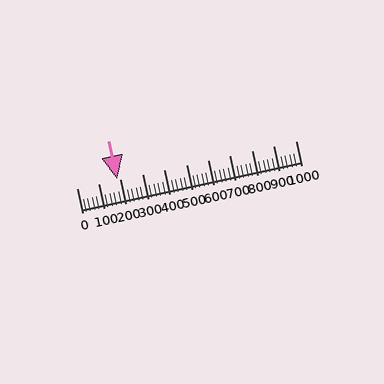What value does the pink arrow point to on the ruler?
The pink arrow points to approximately 186.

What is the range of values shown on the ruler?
The ruler shows values from 0 to 1000.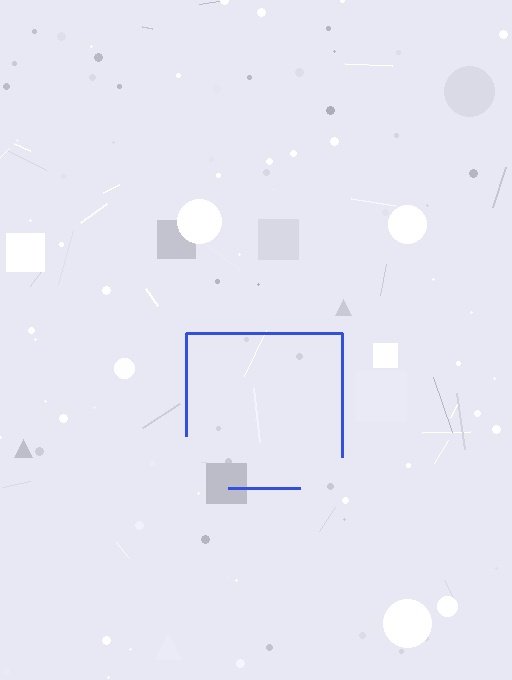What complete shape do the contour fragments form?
The contour fragments form a square.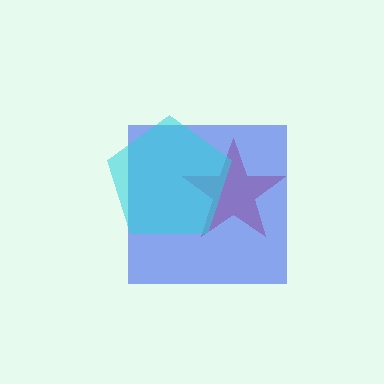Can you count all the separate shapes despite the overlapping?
Yes, there are 3 separate shapes.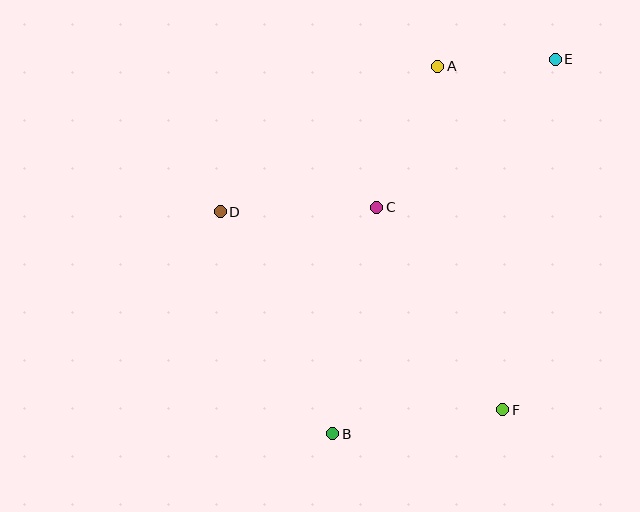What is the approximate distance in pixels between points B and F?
The distance between B and F is approximately 171 pixels.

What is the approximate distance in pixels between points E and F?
The distance between E and F is approximately 355 pixels.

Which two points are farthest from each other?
Points B and E are farthest from each other.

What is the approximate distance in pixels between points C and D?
The distance between C and D is approximately 156 pixels.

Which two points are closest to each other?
Points A and E are closest to each other.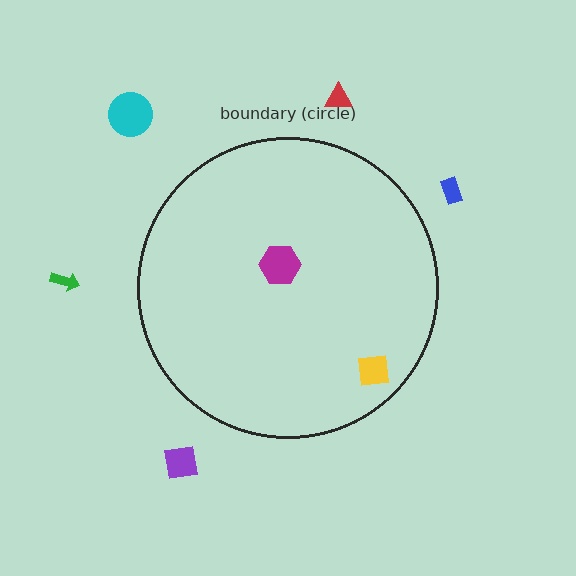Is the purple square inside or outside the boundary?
Outside.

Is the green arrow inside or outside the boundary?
Outside.